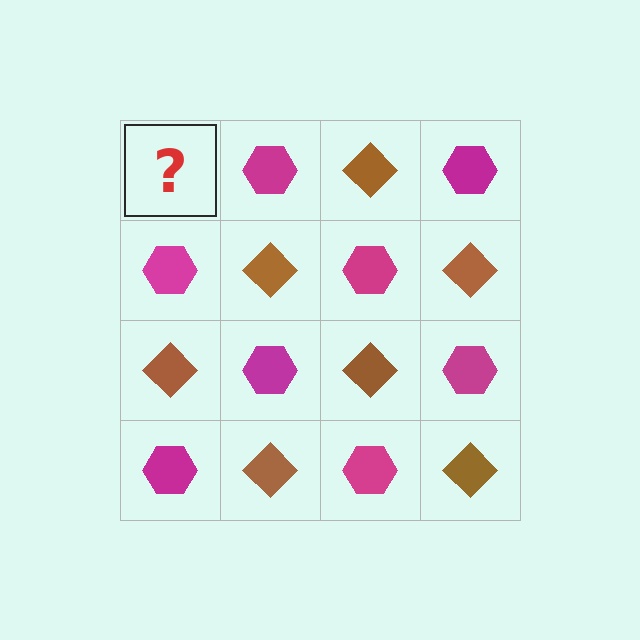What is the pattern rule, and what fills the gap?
The rule is that it alternates brown diamond and magenta hexagon in a checkerboard pattern. The gap should be filled with a brown diamond.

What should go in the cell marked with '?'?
The missing cell should contain a brown diamond.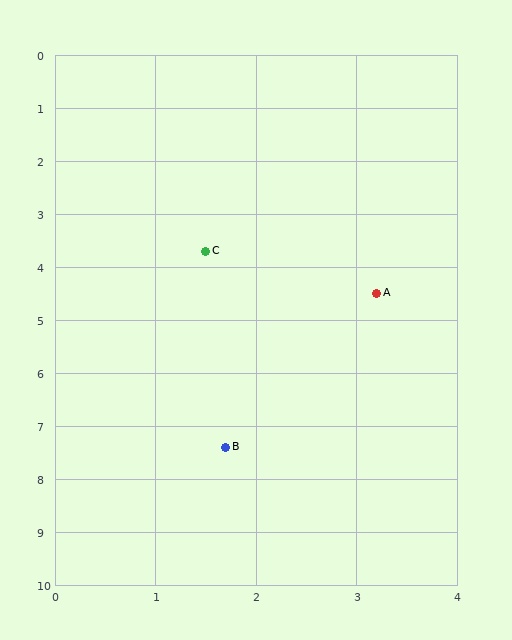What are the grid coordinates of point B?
Point B is at approximately (1.7, 7.4).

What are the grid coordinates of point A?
Point A is at approximately (3.2, 4.5).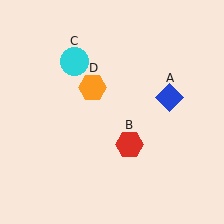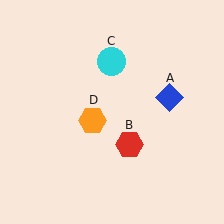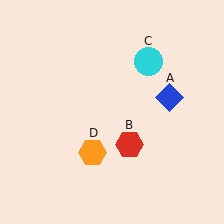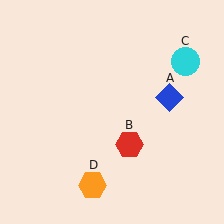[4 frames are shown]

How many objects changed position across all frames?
2 objects changed position: cyan circle (object C), orange hexagon (object D).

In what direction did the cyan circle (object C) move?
The cyan circle (object C) moved right.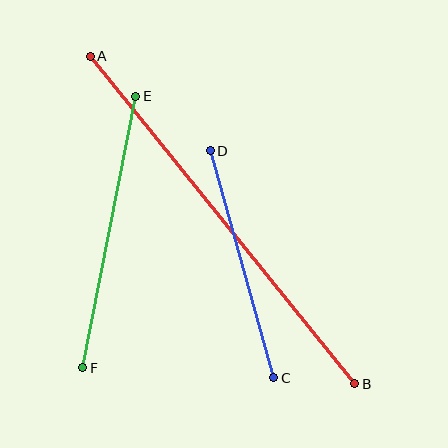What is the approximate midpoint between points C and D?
The midpoint is at approximately (242, 264) pixels.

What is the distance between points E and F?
The distance is approximately 276 pixels.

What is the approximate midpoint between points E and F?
The midpoint is at approximately (109, 232) pixels.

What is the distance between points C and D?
The distance is approximately 236 pixels.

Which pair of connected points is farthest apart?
Points A and B are farthest apart.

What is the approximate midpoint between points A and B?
The midpoint is at approximately (223, 220) pixels.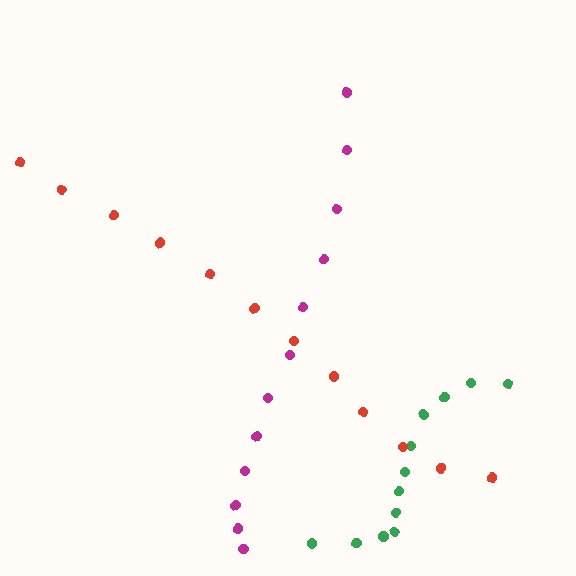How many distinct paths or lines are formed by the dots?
There are 3 distinct paths.